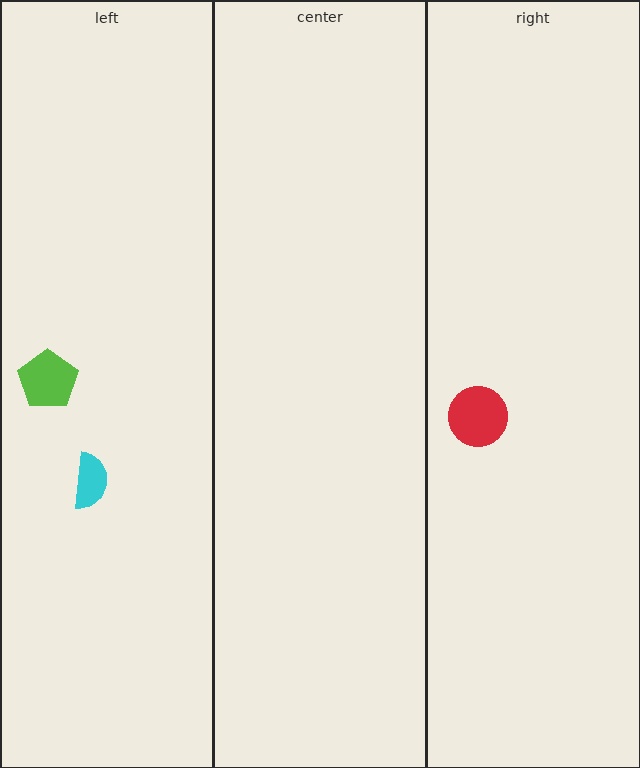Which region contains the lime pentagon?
The left region.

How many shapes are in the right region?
1.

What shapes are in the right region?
The red circle.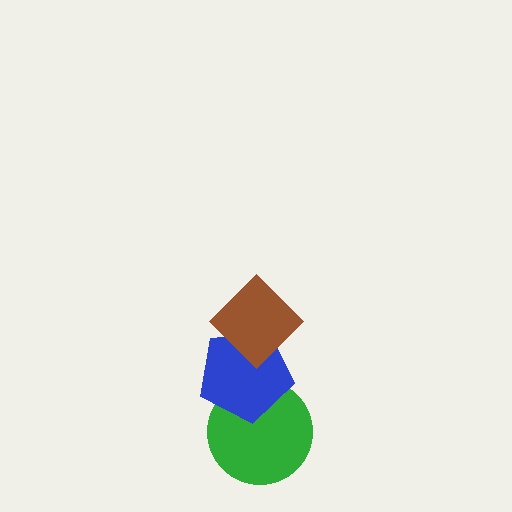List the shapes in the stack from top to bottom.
From top to bottom: the brown diamond, the blue pentagon, the green circle.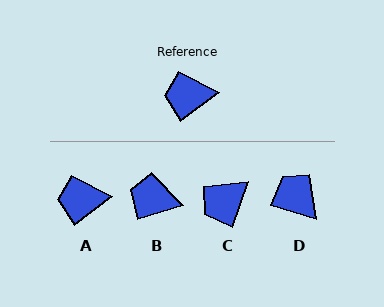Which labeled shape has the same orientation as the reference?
A.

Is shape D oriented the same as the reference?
No, it is off by about 54 degrees.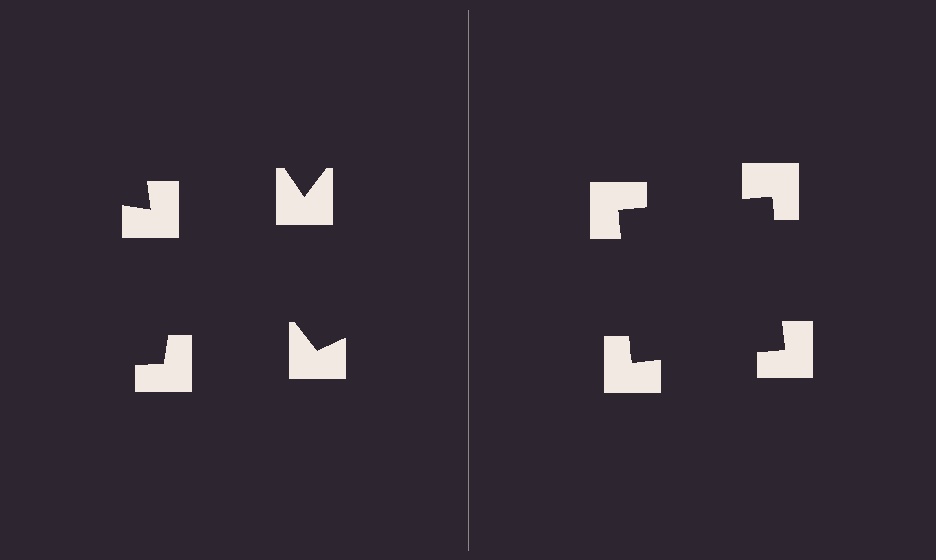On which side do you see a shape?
An illusory square appears on the right side. On the left side the wedge cuts are rotated, so no coherent shape forms.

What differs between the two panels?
The notched squares are positioned identically on both sides; only the wedge orientations differ. On the right they align to a square; on the left they are misaligned.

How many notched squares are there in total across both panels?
8 — 4 on each side.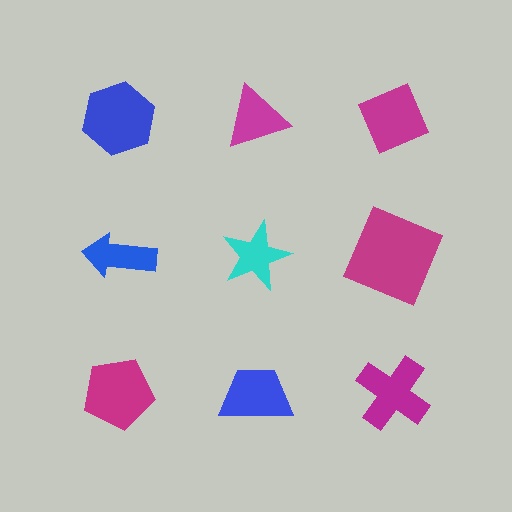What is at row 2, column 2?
A cyan star.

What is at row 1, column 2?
A magenta triangle.